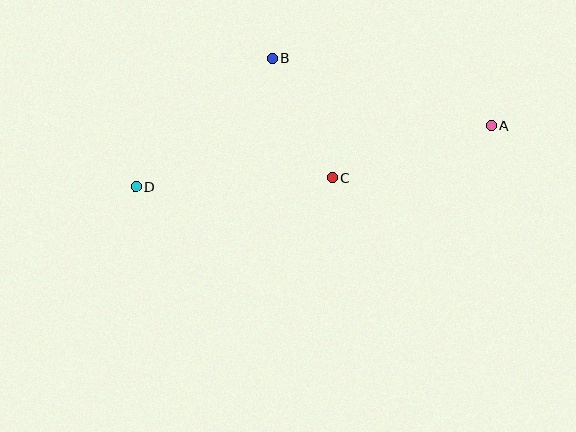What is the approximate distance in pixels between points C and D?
The distance between C and D is approximately 197 pixels.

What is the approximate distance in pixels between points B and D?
The distance between B and D is approximately 188 pixels.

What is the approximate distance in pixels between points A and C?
The distance between A and C is approximately 168 pixels.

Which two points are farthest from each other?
Points A and D are farthest from each other.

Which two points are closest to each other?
Points B and C are closest to each other.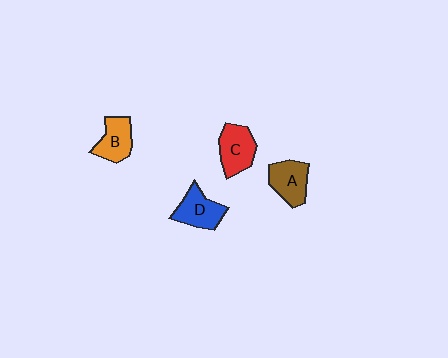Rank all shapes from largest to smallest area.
From largest to smallest: C (red), D (blue), A (brown), B (orange).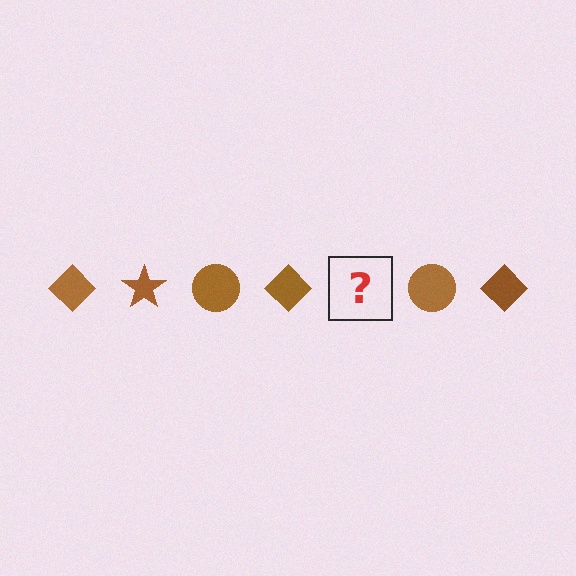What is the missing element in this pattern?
The missing element is a brown star.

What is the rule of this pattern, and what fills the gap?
The rule is that the pattern cycles through diamond, star, circle shapes in brown. The gap should be filled with a brown star.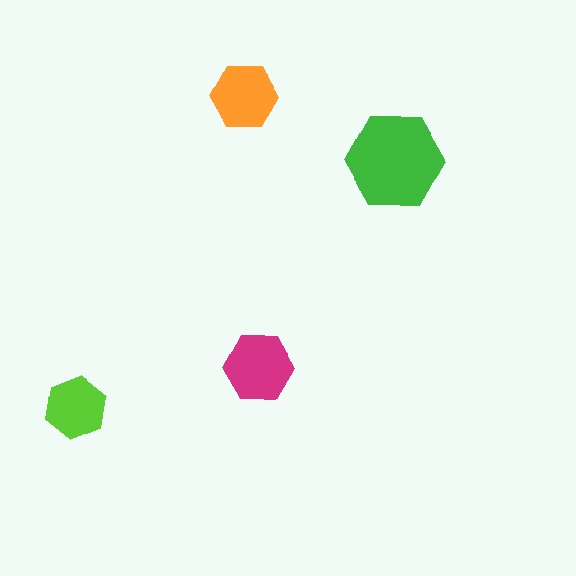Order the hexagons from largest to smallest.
the green one, the magenta one, the orange one, the lime one.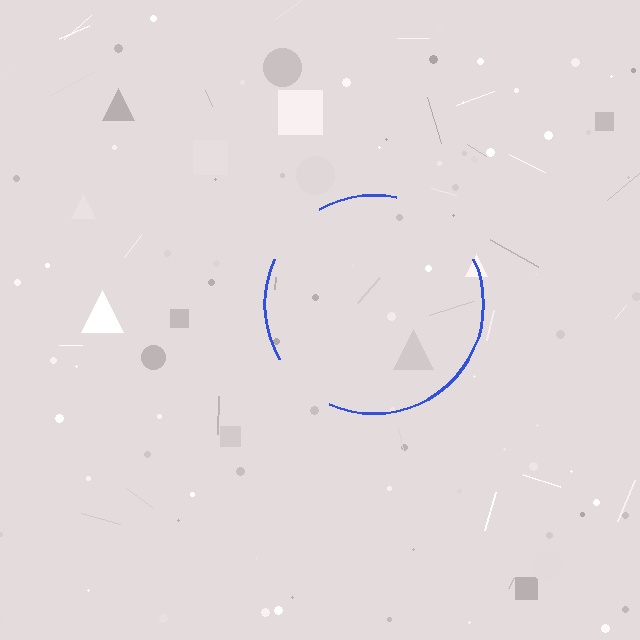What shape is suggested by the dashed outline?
The dashed outline suggests a circle.